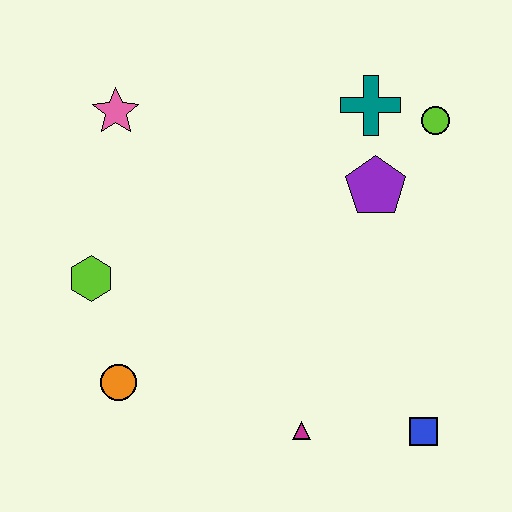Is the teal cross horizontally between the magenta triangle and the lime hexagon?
No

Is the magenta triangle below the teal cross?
Yes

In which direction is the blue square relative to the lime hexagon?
The blue square is to the right of the lime hexagon.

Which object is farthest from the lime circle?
The orange circle is farthest from the lime circle.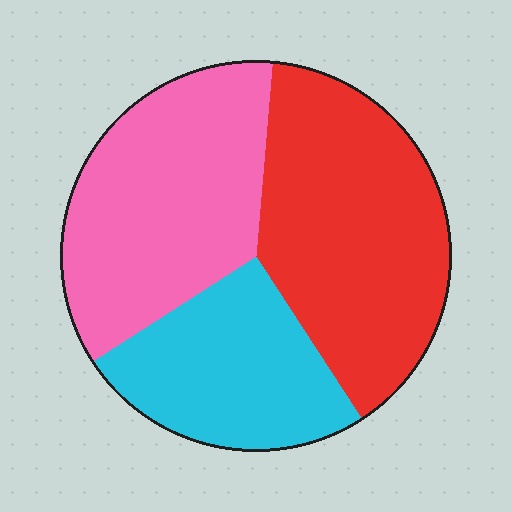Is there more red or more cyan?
Red.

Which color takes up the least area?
Cyan, at roughly 25%.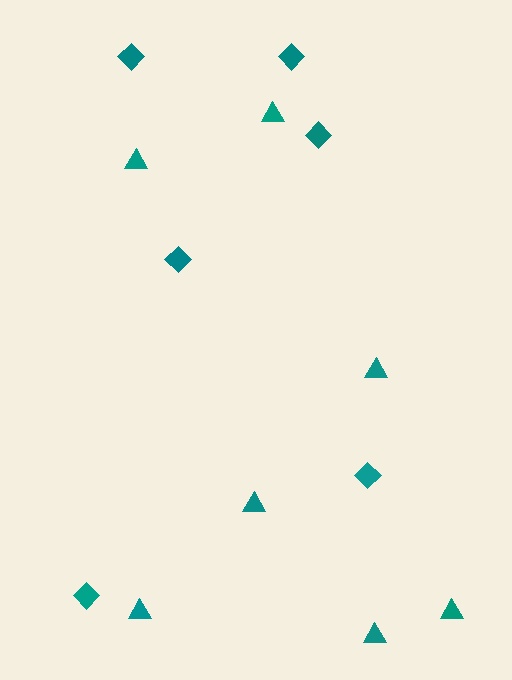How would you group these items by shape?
There are 2 groups: one group of diamonds (6) and one group of triangles (7).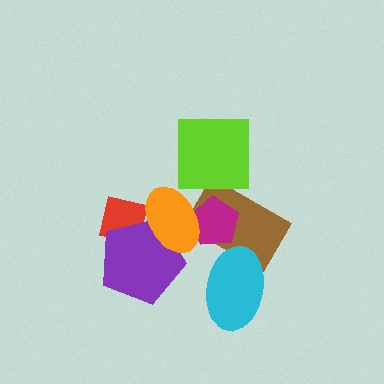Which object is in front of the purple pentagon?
The orange ellipse is in front of the purple pentagon.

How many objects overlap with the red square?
2 objects overlap with the red square.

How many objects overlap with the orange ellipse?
4 objects overlap with the orange ellipse.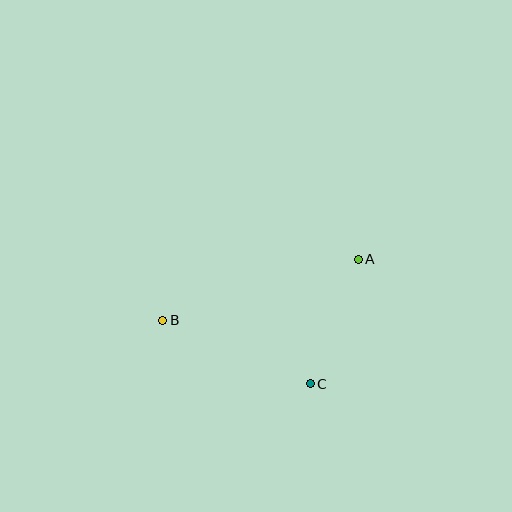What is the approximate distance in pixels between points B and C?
The distance between B and C is approximately 160 pixels.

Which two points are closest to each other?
Points A and C are closest to each other.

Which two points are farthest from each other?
Points A and B are farthest from each other.